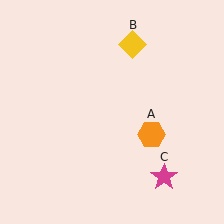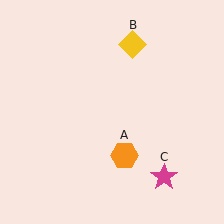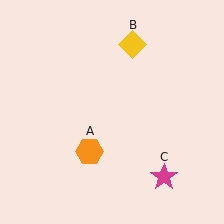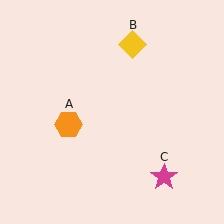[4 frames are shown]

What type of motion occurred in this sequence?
The orange hexagon (object A) rotated clockwise around the center of the scene.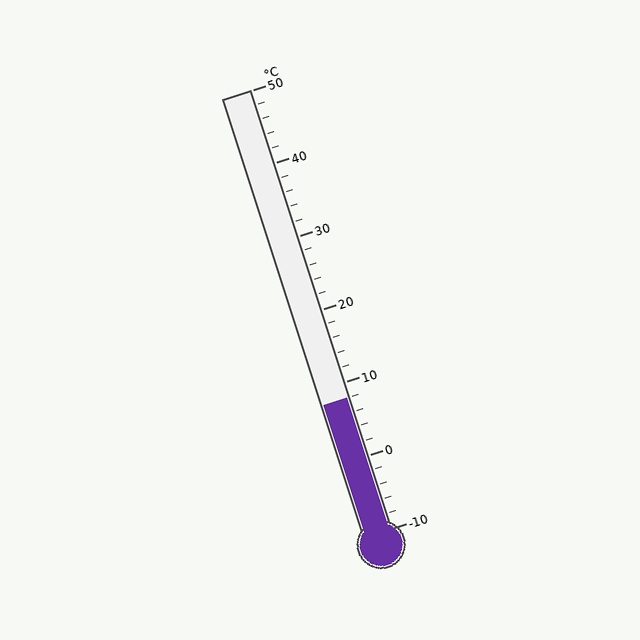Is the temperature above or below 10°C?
The temperature is below 10°C.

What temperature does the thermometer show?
The thermometer shows approximately 8°C.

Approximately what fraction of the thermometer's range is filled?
The thermometer is filled to approximately 30% of its range.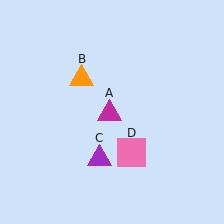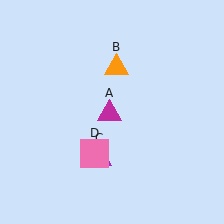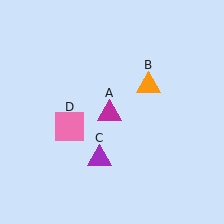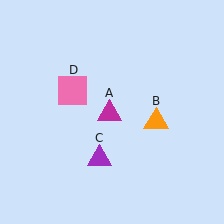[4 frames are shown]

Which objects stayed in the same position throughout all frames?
Magenta triangle (object A) and purple triangle (object C) remained stationary.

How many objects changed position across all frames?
2 objects changed position: orange triangle (object B), pink square (object D).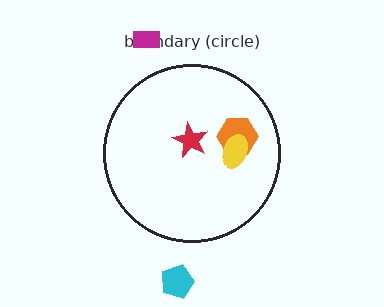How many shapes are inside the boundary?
3 inside, 2 outside.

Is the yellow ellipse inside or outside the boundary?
Inside.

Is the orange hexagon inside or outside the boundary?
Inside.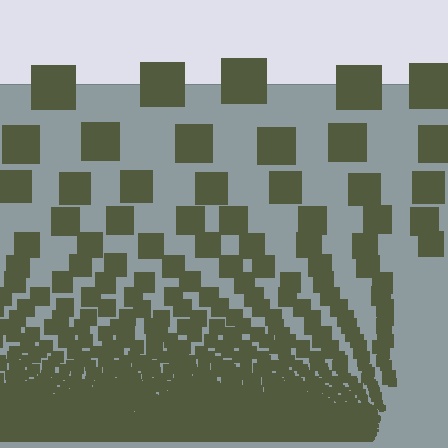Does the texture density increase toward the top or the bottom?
Density increases toward the bottom.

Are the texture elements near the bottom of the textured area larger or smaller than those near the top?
Smaller. The gradient is inverted — elements near the bottom are smaller and denser.